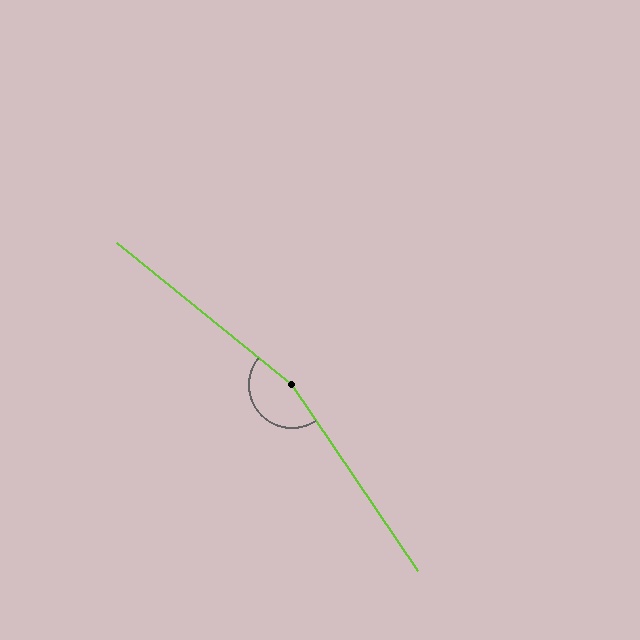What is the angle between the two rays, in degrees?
Approximately 163 degrees.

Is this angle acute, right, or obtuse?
It is obtuse.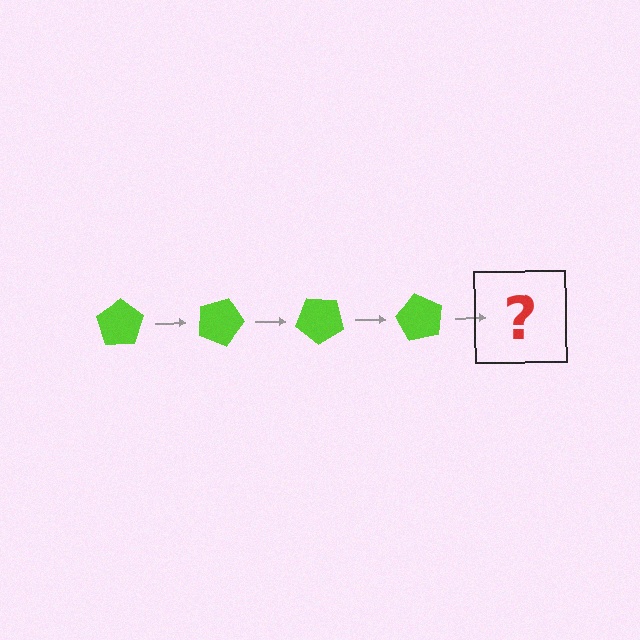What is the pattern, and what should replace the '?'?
The pattern is that the pentagon rotates 20 degrees each step. The '?' should be a lime pentagon rotated 80 degrees.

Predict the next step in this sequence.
The next step is a lime pentagon rotated 80 degrees.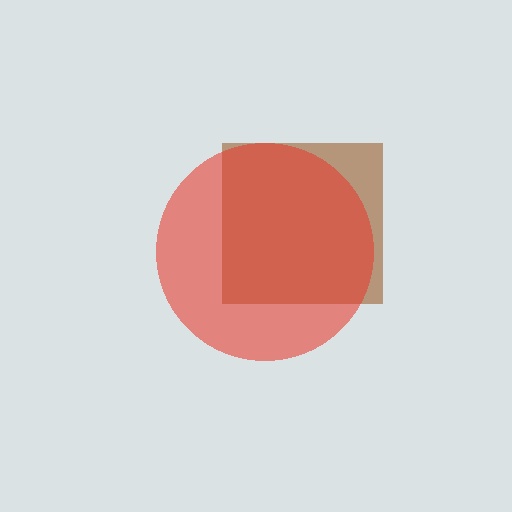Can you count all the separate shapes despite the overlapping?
Yes, there are 2 separate shapes.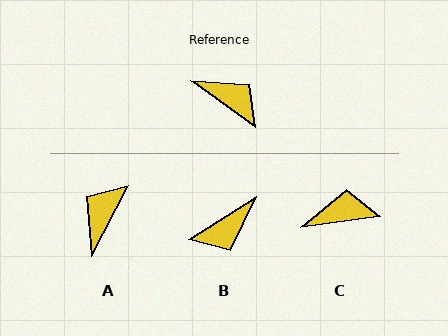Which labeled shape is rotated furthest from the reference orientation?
B, about 112 degrees away.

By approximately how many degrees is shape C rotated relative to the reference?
Approximately 44 degrees counter-clockwise.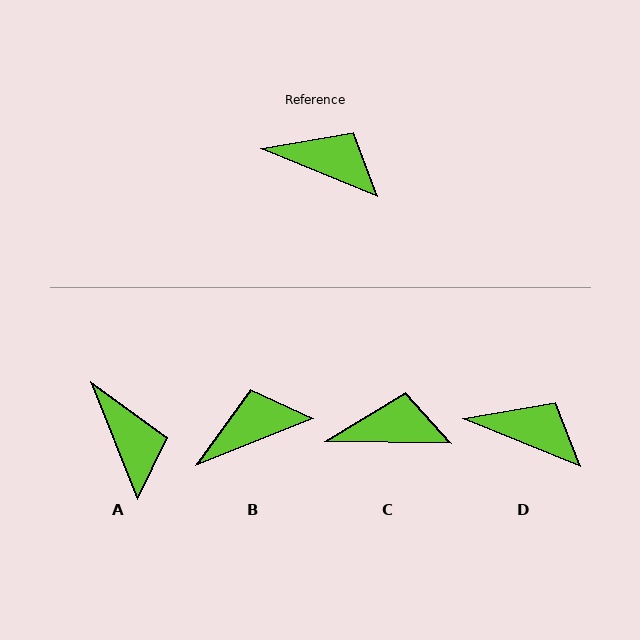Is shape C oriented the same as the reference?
No, it is off by about 22 degrees.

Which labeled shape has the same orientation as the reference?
D.